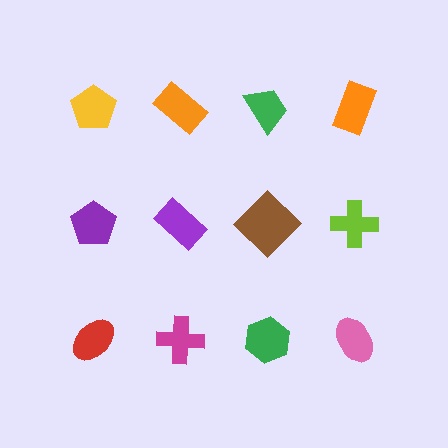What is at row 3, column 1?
A red ellipse.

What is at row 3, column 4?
A pink ellipse.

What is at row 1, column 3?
A green trapezoid.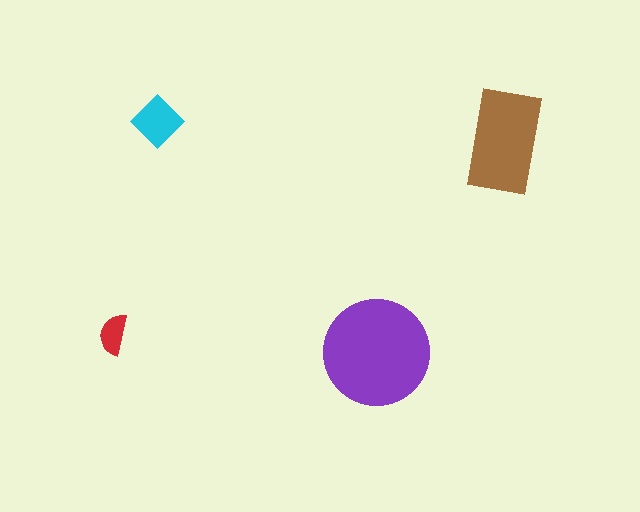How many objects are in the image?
There are 4 objects in the image.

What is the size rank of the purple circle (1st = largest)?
1st.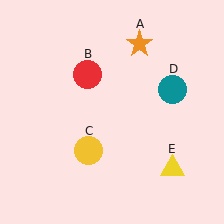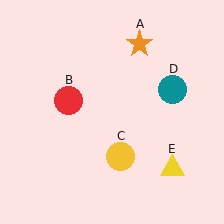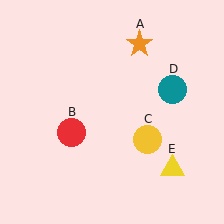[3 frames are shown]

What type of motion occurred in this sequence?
The red circle (object B), yellow circle (object C) rotated counterclockwise around the center of the scene.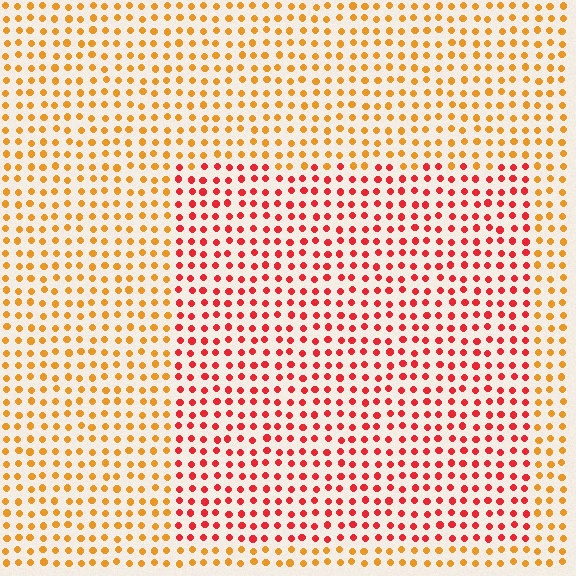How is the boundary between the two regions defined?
The boundary is defined purely by a slight shift in hue (about 40 degrees). Spacing, size, and orientation are identical on both sides.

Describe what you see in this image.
The image is filled with small orange elements in a uniform arrangement. A rectangle-shaped region is visible where the elements are tinted to a slightly different hue, forming a subtle color boundary.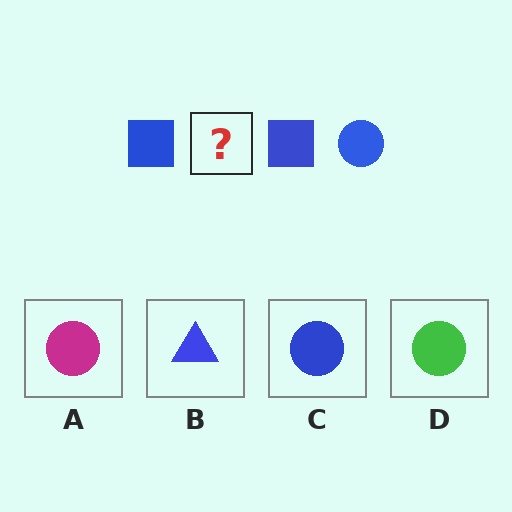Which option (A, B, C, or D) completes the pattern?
C.